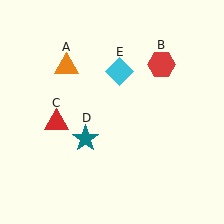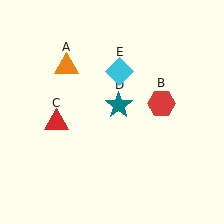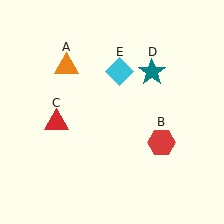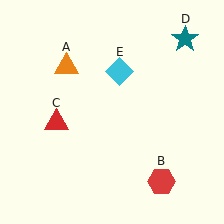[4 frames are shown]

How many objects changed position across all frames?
2 objects changed position: red hexagon (object B), teal star (object D).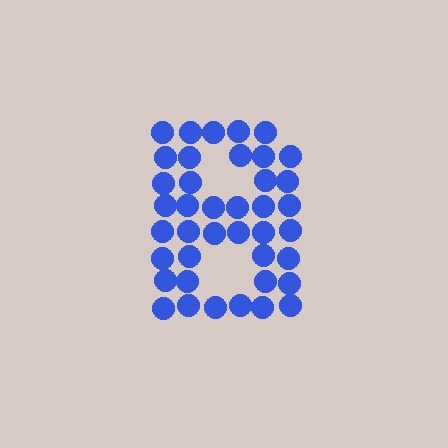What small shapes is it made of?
It is made of small circles.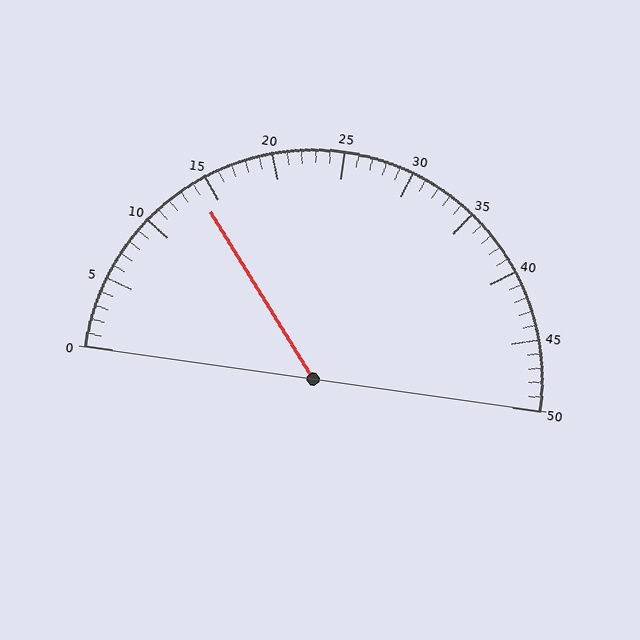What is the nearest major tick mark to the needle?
The nearest major tick mark is 15.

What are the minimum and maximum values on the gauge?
The gauge ranges from 0 to 50.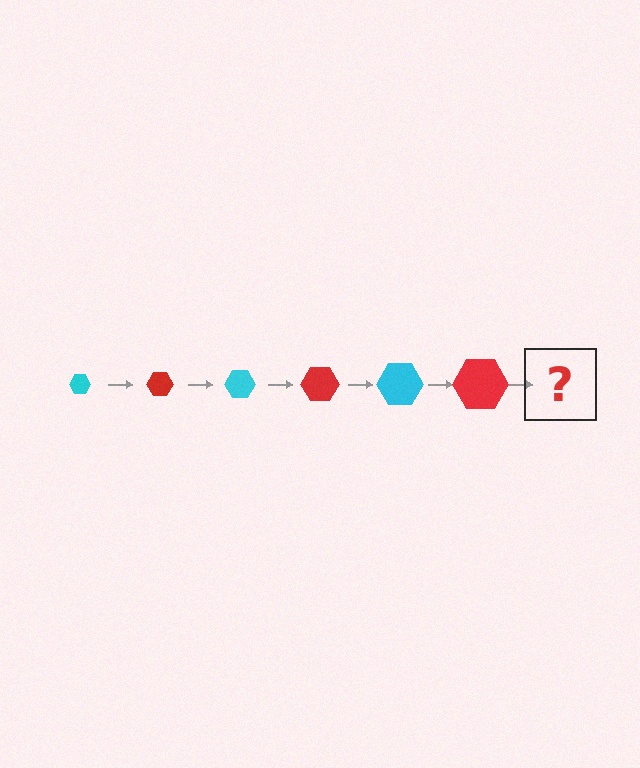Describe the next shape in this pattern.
It should be a cyan hexagon, larger than the previous one.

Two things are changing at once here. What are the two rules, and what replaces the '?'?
The two rules are that the hexagon grows larger each step and the color cycles through cyan and red. The '?' should be a cyan hexagon, larger than the previous one.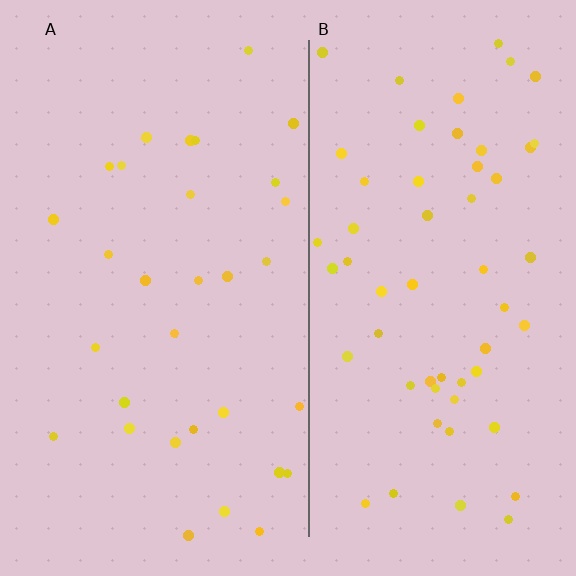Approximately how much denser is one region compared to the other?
Approximately 1.8× — region B over region A.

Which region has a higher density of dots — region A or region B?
B (the right).